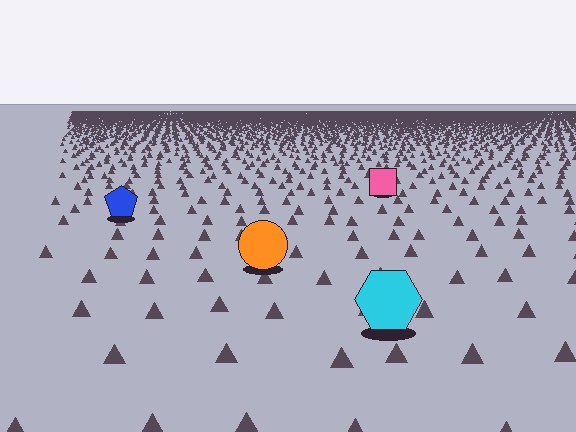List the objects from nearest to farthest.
From nearest to farthest: the cyan hexagon, the orange circle, the blue pentagon, the pink square.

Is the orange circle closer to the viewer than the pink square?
Yes. The orange circle is closer — you can tell from the texture gradient: the ground texture is coarser near it.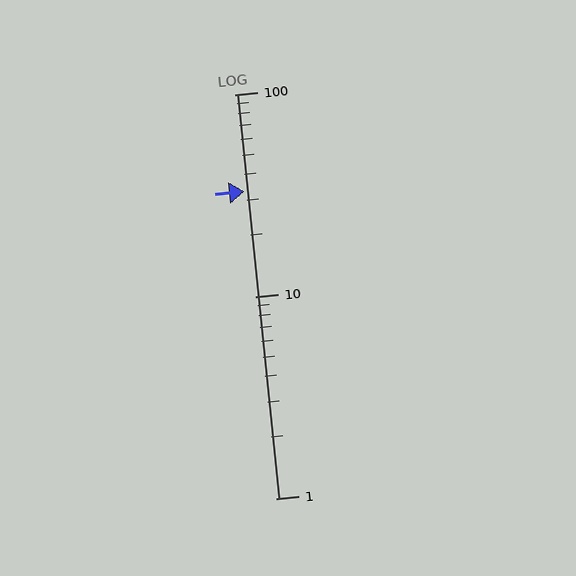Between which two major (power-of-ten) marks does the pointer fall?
The pointer is between 10 and 100.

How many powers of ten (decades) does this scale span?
The scale spans 2 decades, from 1 to 100.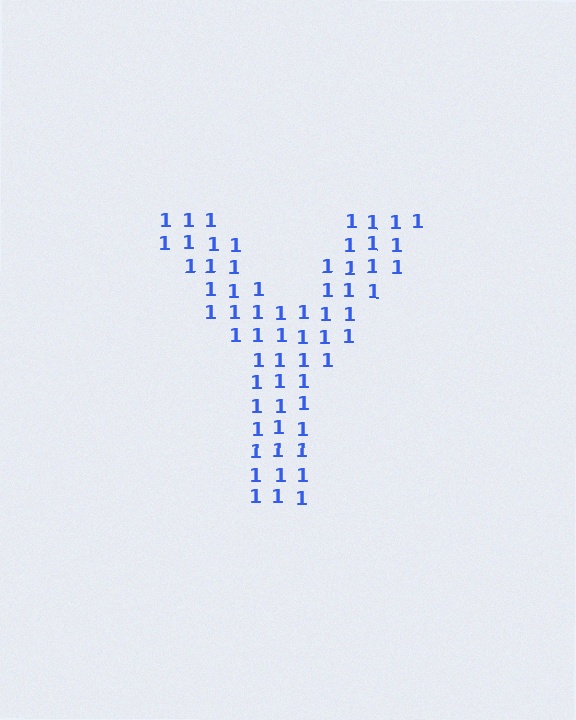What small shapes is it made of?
It is made of small digit 1's.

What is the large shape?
The large shape is the letter Y.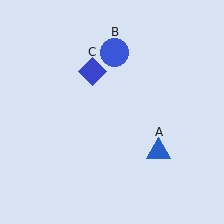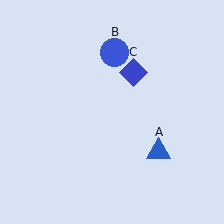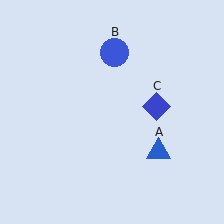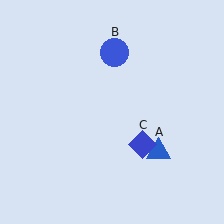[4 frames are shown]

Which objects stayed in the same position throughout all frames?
Blue triangle (object A) and blue circle (object B) remained stationary.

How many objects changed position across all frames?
1 object changed position: blue diamond (object C).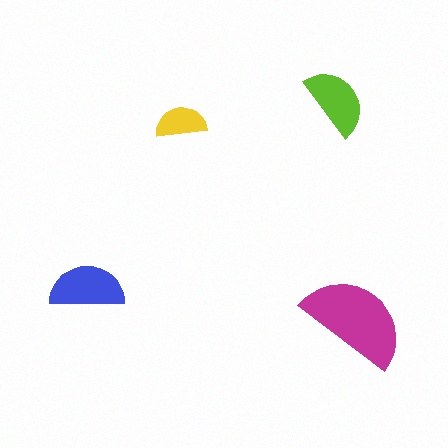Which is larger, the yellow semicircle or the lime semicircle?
The lime one.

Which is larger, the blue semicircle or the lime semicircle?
The blue one.